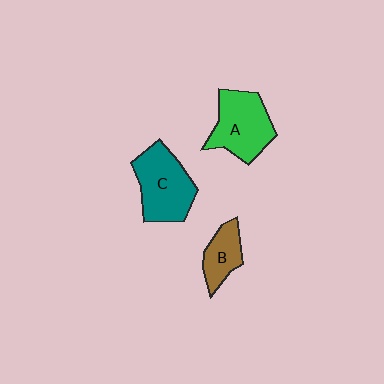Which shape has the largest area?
Shape C (teal).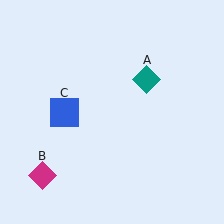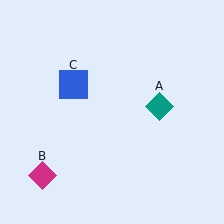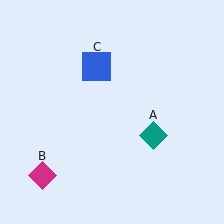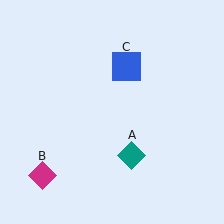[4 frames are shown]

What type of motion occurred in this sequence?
The teal diamond (object A), blue square (object C) rotated clockwise around the center of the scene.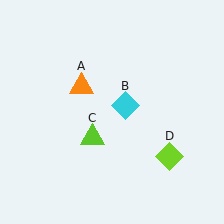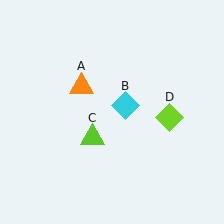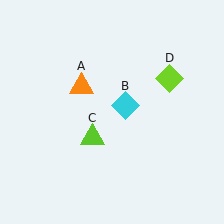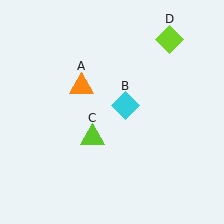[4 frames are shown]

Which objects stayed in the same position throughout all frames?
Orange triangle (object A) and cyan diamond (object B) and lime triangle (object C) remained stationary.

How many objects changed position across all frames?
1 object changed position: lime diamond (object D).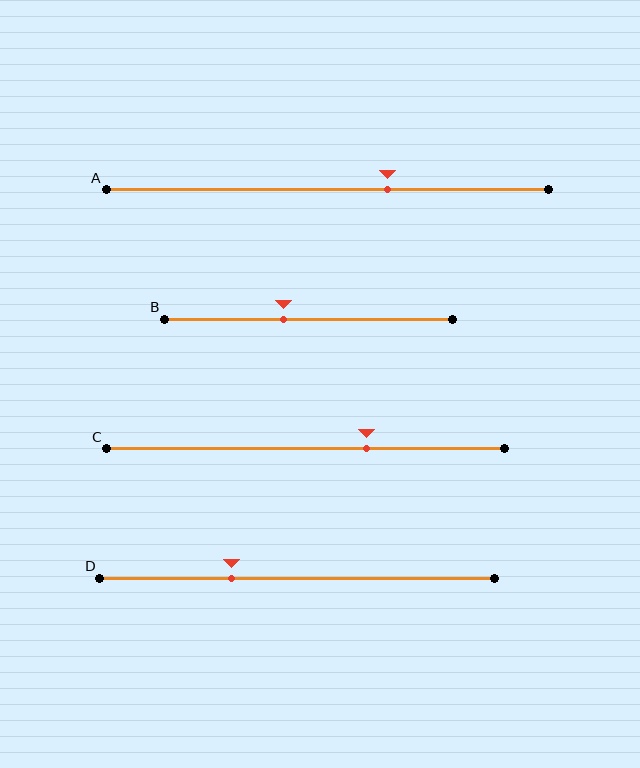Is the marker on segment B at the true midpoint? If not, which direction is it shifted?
No, the marker on segment B is shifted to the left by about 9% of the segment length.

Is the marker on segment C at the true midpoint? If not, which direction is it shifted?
No, the marker on segment C is shifted to the right by about 15% of the segment length.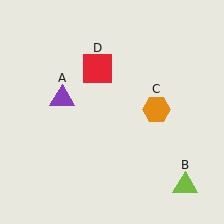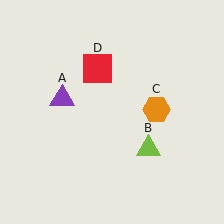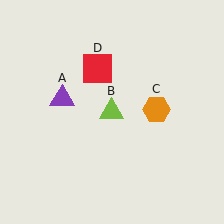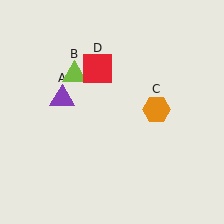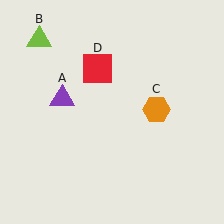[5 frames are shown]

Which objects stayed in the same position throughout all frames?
Purple triangle (object A) and orange hexagon (object C) and red square (object D) remained stationary.